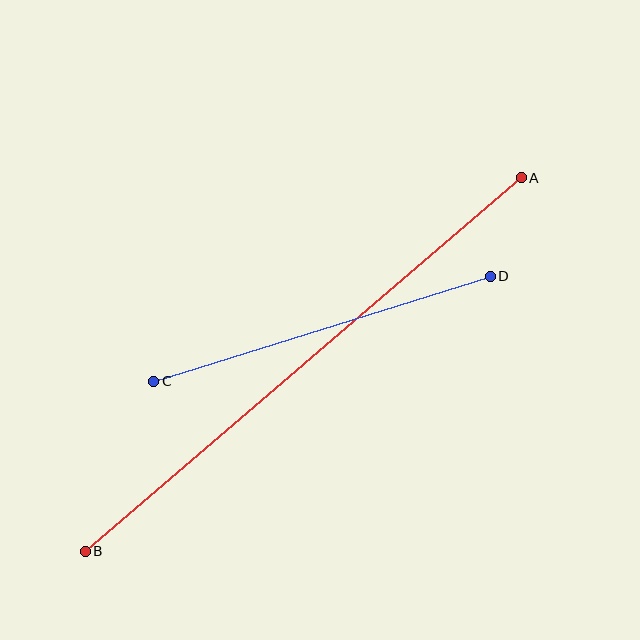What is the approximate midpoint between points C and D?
The midpoint is at approximately (322, 329) pixels.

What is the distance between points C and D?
The distance is approximately 353 pixels.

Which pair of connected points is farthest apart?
Points A and B are farthest apart.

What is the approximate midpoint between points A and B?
The midpoint is at approximately (303, 365) pixels.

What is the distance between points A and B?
The distance is approximately 574 pixels.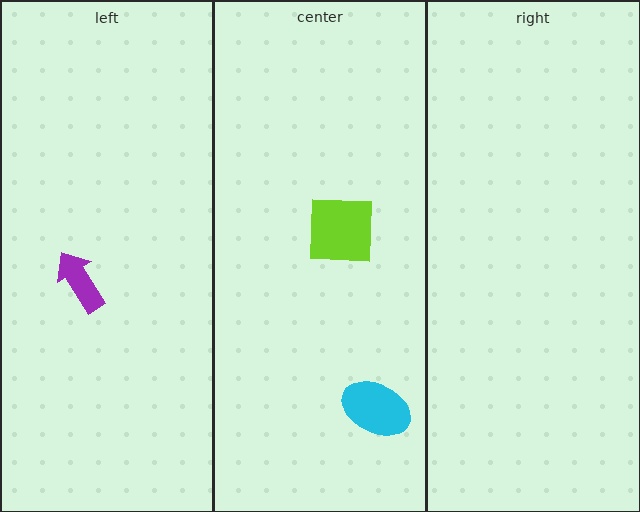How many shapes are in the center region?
2.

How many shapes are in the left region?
1.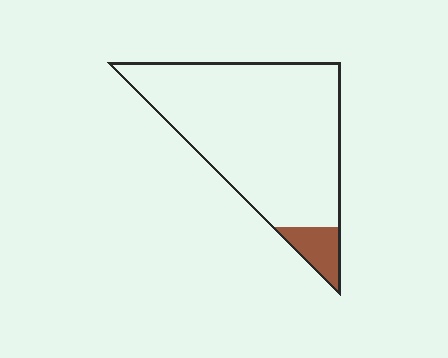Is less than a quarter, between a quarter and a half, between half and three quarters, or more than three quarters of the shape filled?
Less than a quarter.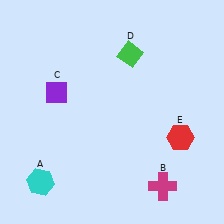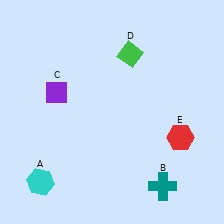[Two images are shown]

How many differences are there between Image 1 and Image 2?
There is 1 difference between the two images.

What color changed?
The cross (B) changed from magenta in Image 1 to teal in Image 2.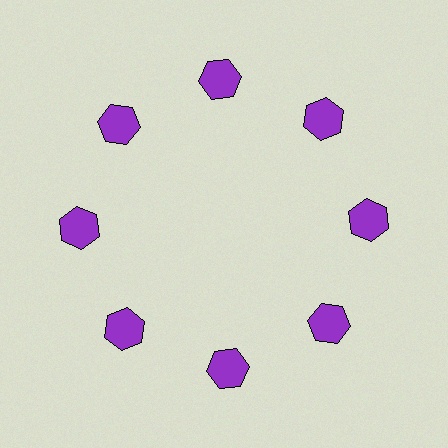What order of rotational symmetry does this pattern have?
This pattern has 8-fold rotational symmetry.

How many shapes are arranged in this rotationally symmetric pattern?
There are 8 shapes, arranged in 8 groups of 1.